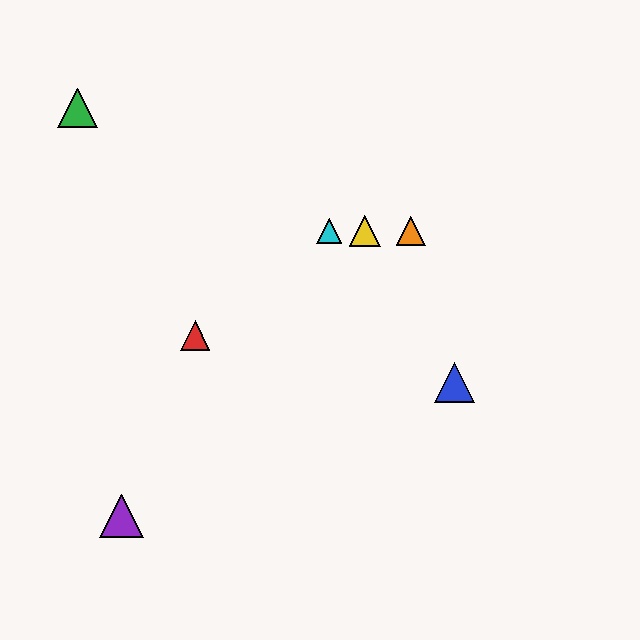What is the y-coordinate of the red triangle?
The red triangle is at y≈335.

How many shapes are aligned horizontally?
3 shapes (the yellow triangle, the orange triangle, the cyan triangle) are aligned horizontally.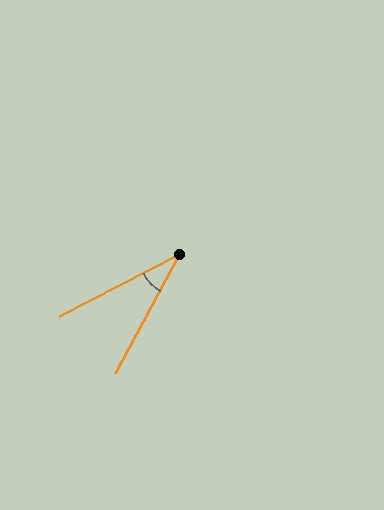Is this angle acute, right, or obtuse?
It is acute.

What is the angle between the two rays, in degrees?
Approximately 35 degrees.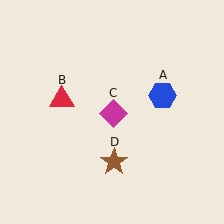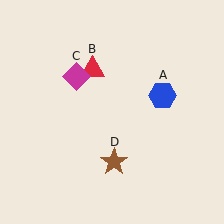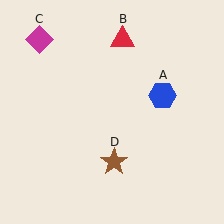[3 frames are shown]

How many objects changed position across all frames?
2 objects changed position: red triangle (object B), magenta diamond (object C).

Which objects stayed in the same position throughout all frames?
Blue hexagon (object A) and brown star (object D) remained stationary.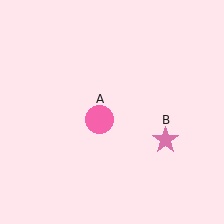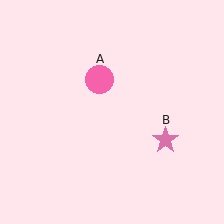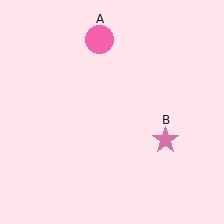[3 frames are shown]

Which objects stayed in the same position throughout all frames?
Pink star (object B) remained stationary.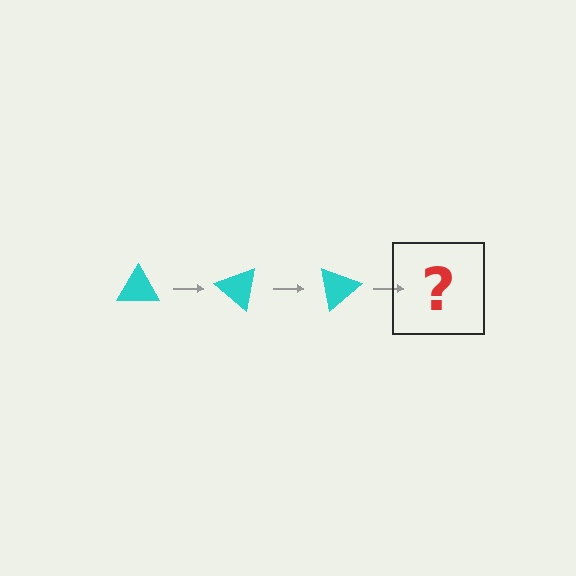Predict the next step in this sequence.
The next step is a cyan triangle rotated 120 degrees.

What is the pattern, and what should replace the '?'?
The pattern is that the triangle rotates 40 degrees each step. The '?' should be a cyan triangle rotated 120 degrees.